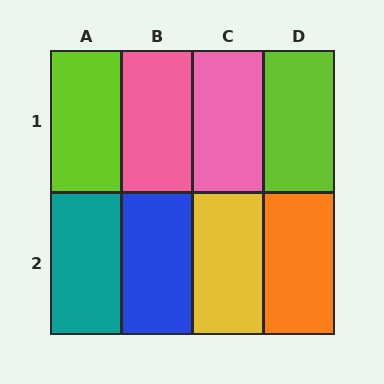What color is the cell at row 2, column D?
Orange.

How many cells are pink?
2 cells are pink.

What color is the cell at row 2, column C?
Yellow.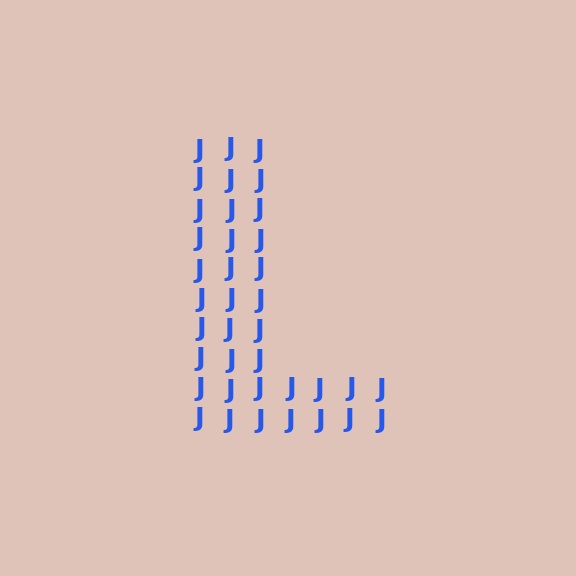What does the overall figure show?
The overall figure shows the letter L.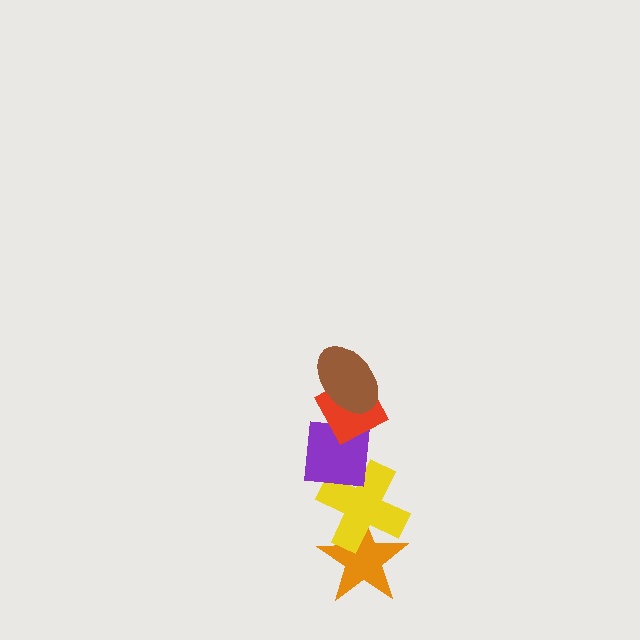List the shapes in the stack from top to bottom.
From top to bottom: the brown ellipse, the red diamond, the purple square, the yellow cross, the orange star.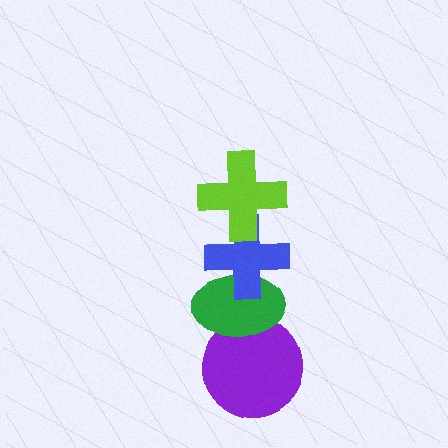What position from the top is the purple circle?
The purple circle is 4th from the top.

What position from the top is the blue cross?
The blue cross is 2nd from the top.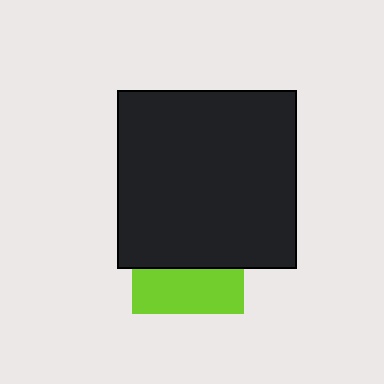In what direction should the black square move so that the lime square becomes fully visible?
The black square should move up. That is the shortest direction to clear the overlap and leave the lime square fully visible.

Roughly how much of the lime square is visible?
A small part of it is visible (roughly 39%).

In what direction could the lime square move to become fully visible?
The lime square could move down. That would shift it out from behind the black square entirely.